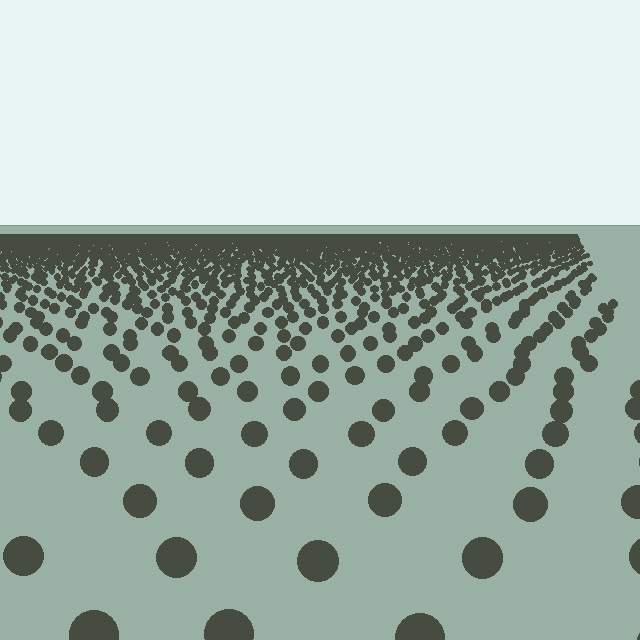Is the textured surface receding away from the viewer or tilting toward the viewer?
The surface is receding away from the viewer. Texture elements get smaller and denser toward the top.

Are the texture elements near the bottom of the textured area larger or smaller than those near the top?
Larger. Near the bottom, elements are closer to the viewer and appear at a bigger on-screen size.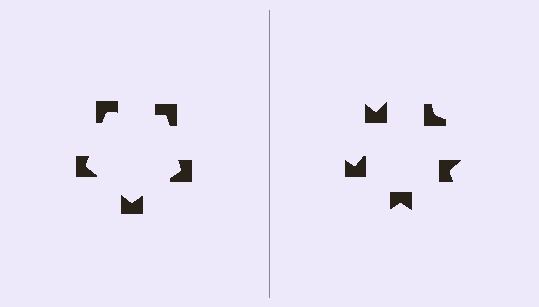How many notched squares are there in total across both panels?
10 — 5 on each side.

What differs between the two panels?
The notched squares are positioned identically on both sides; only the wedge orientations differ. On the left they align to a pentagon; on the right they are misaligned.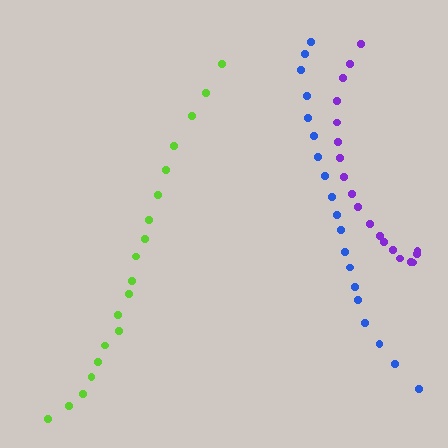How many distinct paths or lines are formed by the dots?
There are 3 distinct paths.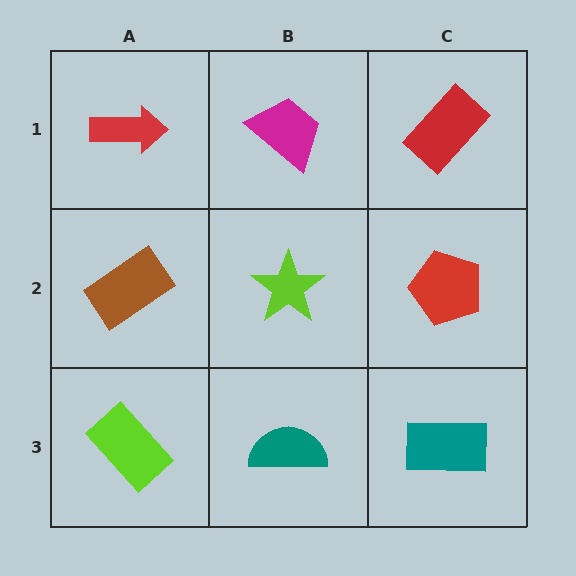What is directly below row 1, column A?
A brown rectangle.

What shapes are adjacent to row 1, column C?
A red pentagon (row 2, column C), a magenta trapezoid (row 1, column B).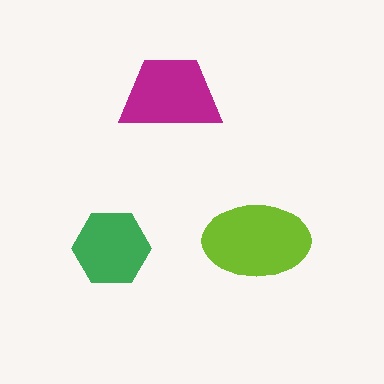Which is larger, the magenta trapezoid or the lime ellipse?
The lime ellipse.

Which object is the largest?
The lime ellipse.